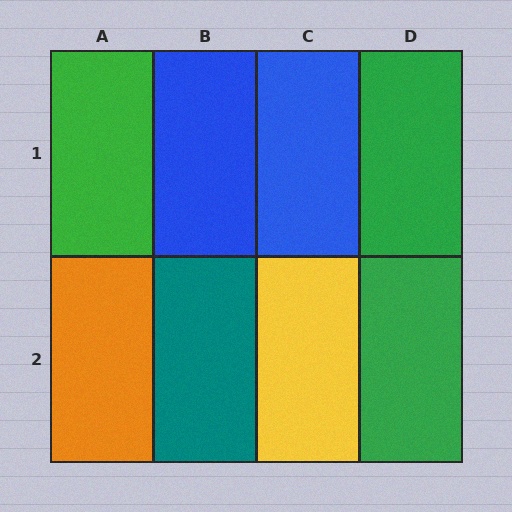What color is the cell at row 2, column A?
Orange.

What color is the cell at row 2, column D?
Green.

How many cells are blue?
2 cells are blue.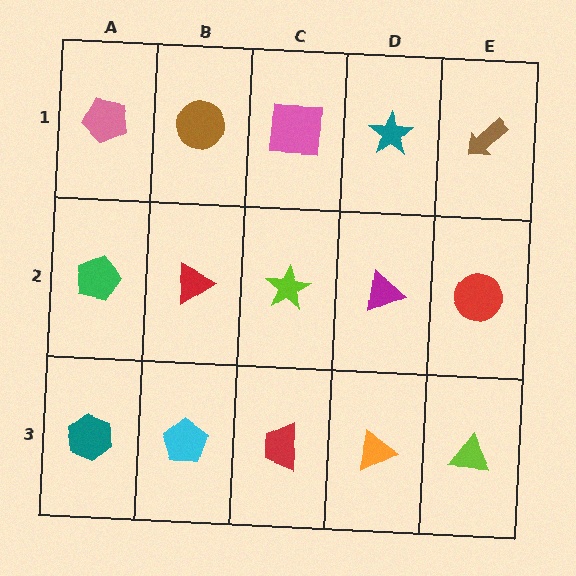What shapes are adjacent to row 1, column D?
A magenta triangle (row 2, column D), a pink square (row 1, column C), a brown arrow (row 1, column E).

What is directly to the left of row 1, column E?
A teal star.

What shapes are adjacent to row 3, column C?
A lime star (row 2, column C), a cyan pentagon (row 3, column B), an orange triangle (row 3, column D).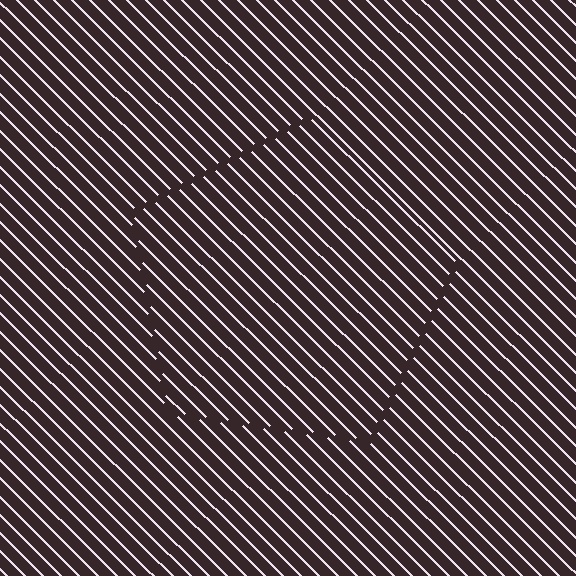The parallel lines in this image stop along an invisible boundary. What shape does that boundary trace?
An illusory pentagon. The interior of the shape contains the same grating, shifted by half a period — the contour is defined by the phase discontinuity where line-ends from the inner and outer gratings abut.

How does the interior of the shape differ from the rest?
The interior of the shape contains the same grating, shifted by half a period — the contour is defined by the phase discontinuity where line-ends from the inner and outer gratings abut.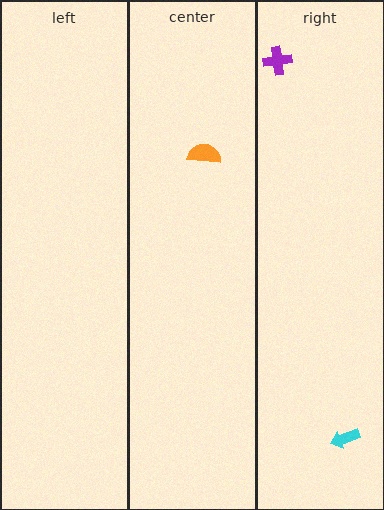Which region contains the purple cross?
The right region.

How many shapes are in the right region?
2.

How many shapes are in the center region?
1.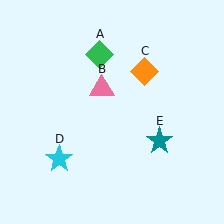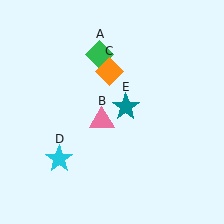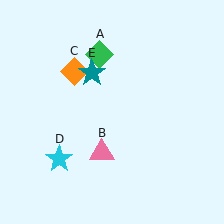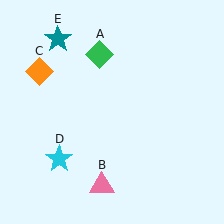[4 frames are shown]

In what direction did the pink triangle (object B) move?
The pink triangle (object B) moved down.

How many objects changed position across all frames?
3 objects changed position: pink triangle (object B), orange diamond (object C), teal star (object E).